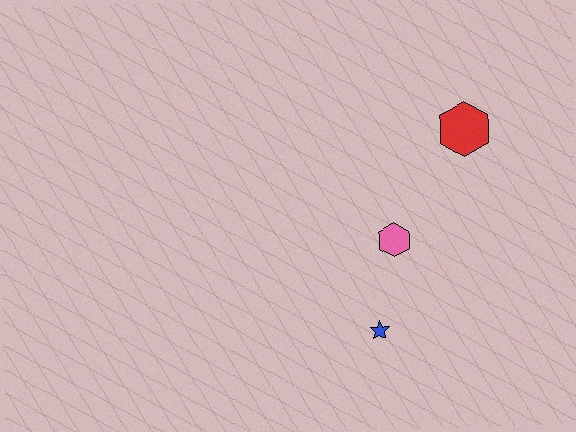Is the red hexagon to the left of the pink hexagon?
No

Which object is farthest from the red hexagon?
The blue star is farthest from the red hexagon.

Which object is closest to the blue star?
The pink hexagon is closest to the blue star.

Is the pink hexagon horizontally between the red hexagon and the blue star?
Yes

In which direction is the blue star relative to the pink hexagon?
The blue star is below the pink hexagon.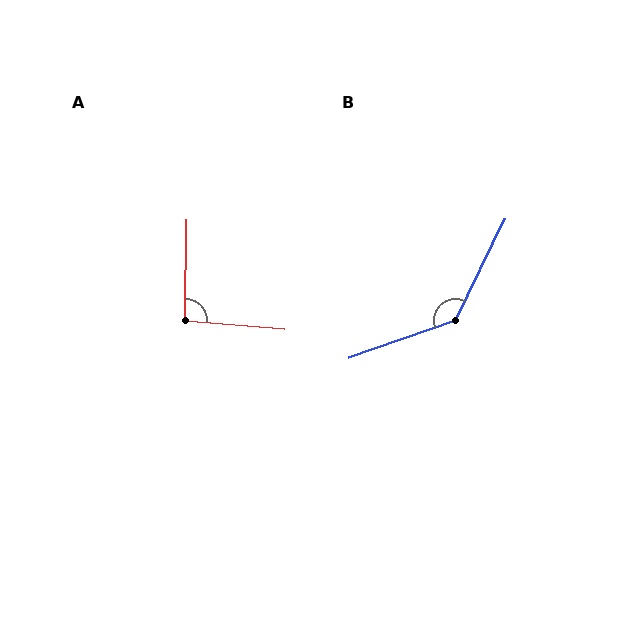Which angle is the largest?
B, at approximately 135 degrees.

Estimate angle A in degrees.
Approximately 94 degrees.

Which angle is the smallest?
A, at approximately 94 degrees.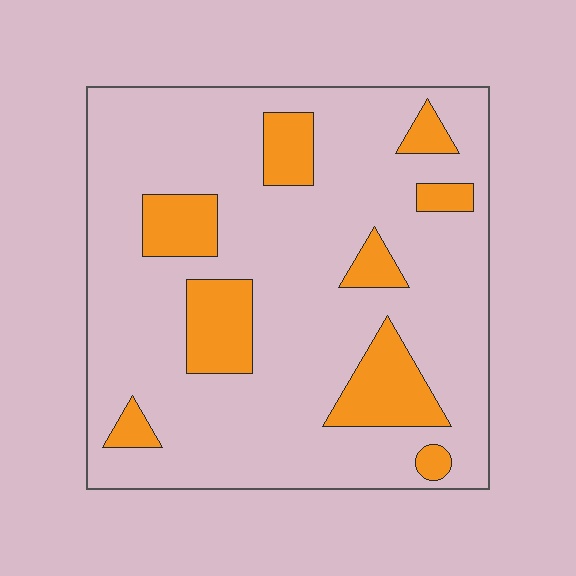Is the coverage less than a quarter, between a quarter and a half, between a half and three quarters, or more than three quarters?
Less than a quarter.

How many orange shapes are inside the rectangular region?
9.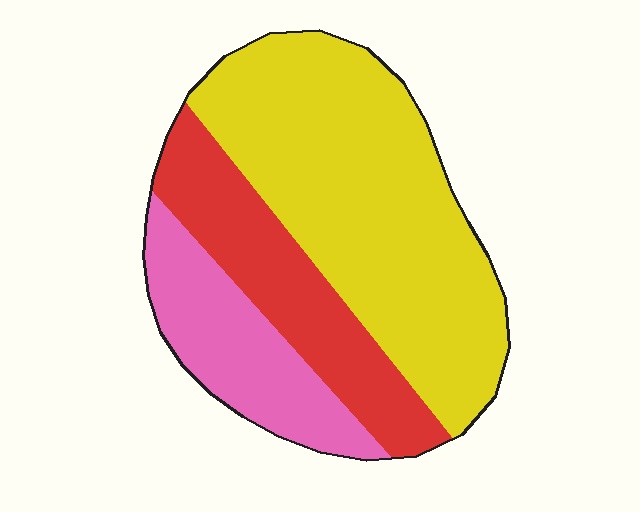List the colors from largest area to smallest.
From largest to smallest: yellow, red, pink.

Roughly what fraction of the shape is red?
Red takes up about one quarter (1/4) of the shape.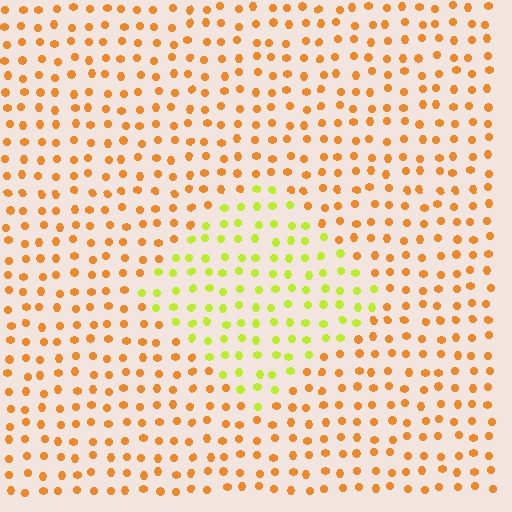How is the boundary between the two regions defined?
The boundary is defined purely by a slight shift in hue (about 48 degrees). Spacing, size, and orientation are identical on both sides.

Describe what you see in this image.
The image is filled with small orange elements in a uniform arrangement. A diamond-shaped region is visible where the elements are tinted to a slightly different hue, forming a subtle color boundary.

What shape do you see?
I see a diamond.